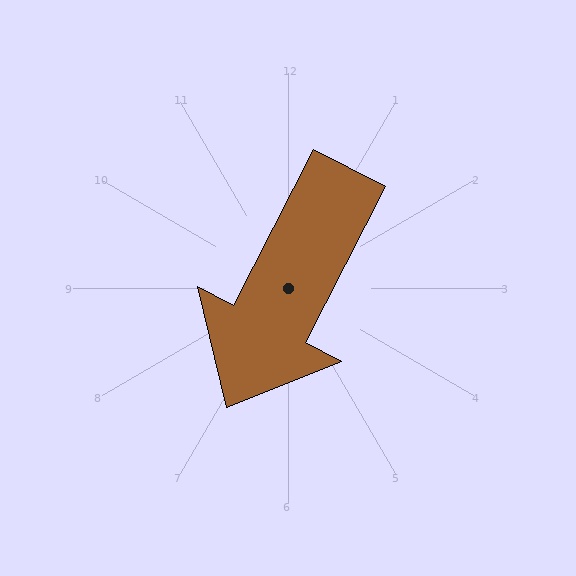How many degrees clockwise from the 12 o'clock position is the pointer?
Approximately 207 degrees.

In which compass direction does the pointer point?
Southwest.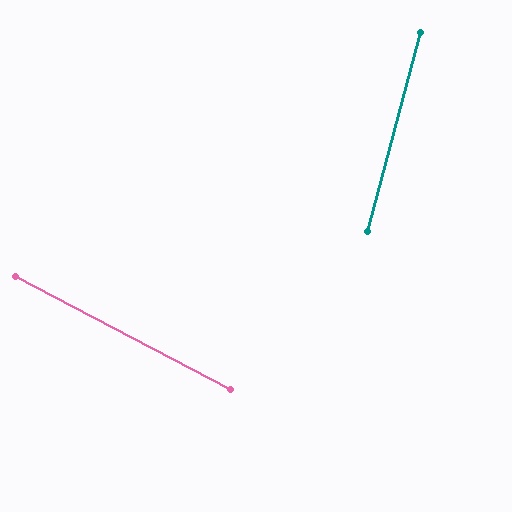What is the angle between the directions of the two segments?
Approximately 77 degrees.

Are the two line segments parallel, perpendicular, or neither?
Neither parallel nor perpendicular — they differ by about 77°.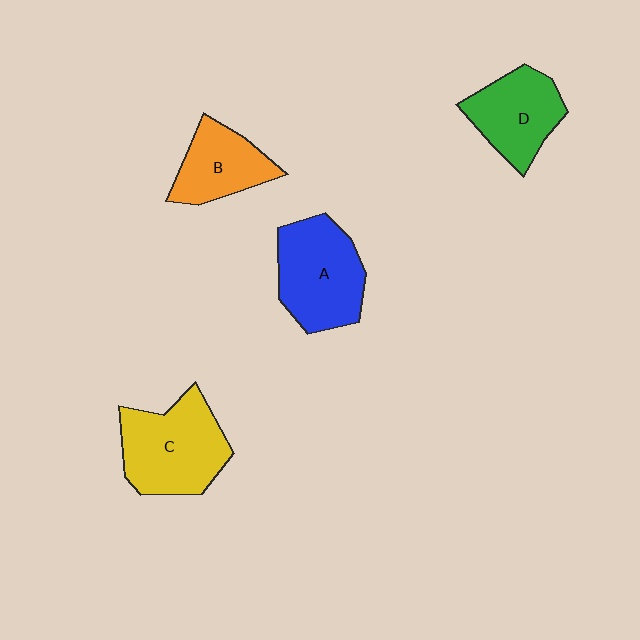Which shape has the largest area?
Shape C (yellow).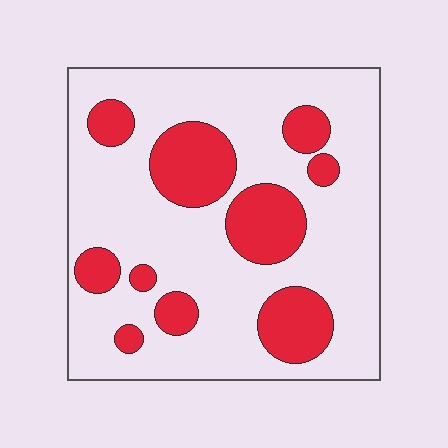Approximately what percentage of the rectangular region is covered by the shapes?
Approximately 25%.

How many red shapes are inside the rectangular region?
10.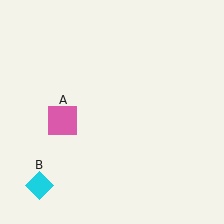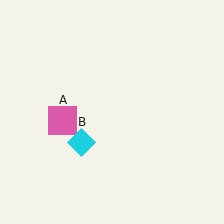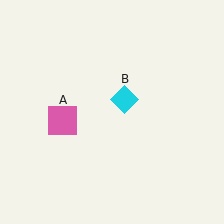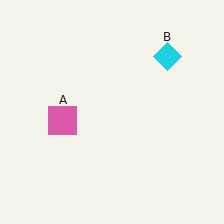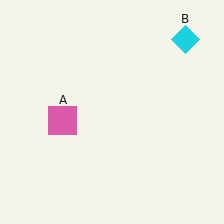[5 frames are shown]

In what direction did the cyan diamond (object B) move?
The cyan diamond (object B) moved up and to the right.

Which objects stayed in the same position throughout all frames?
Pink square (object A) remained stationary.